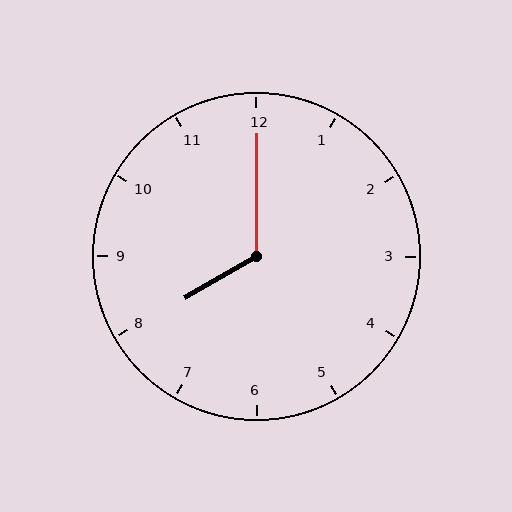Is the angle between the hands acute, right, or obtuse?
It is obtuse.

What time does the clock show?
8:00.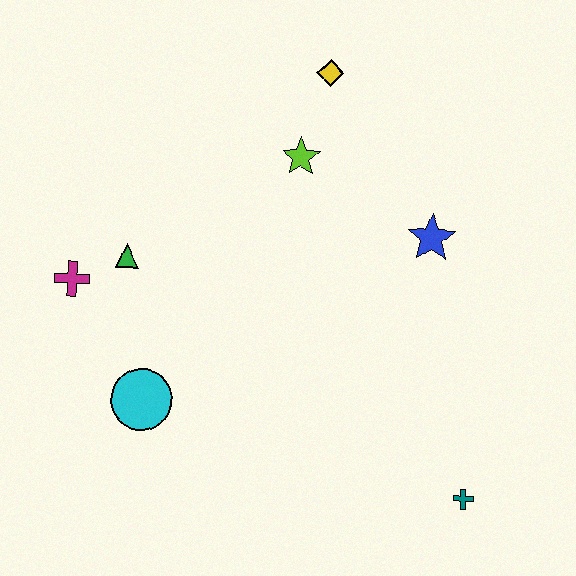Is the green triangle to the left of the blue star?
Yes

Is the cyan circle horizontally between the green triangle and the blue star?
Yes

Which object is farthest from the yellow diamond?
The teal cross is farthest from the yellow diamond.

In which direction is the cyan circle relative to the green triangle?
The cyan circle is below the green triangle.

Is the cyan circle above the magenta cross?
No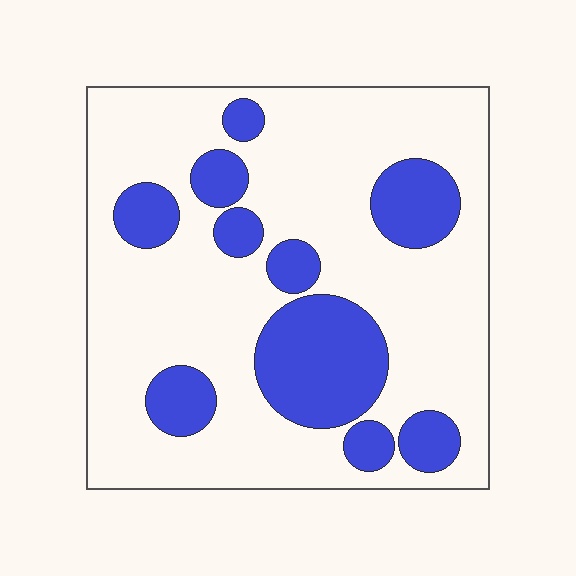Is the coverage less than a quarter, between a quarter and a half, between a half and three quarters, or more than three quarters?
Between a quarter and a half.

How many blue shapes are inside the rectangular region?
10.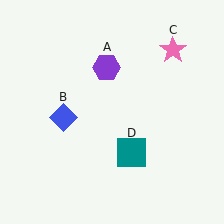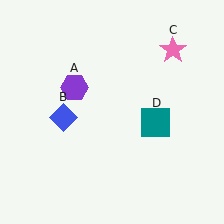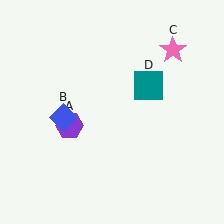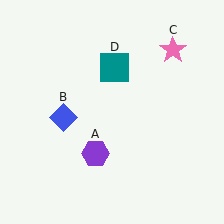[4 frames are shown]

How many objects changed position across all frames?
2 objects changed position: purple hexagon (object A), teal square (object D).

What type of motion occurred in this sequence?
The purple hexagon (object A), teal square (object D) rotated counterclockwise around the center of the scene.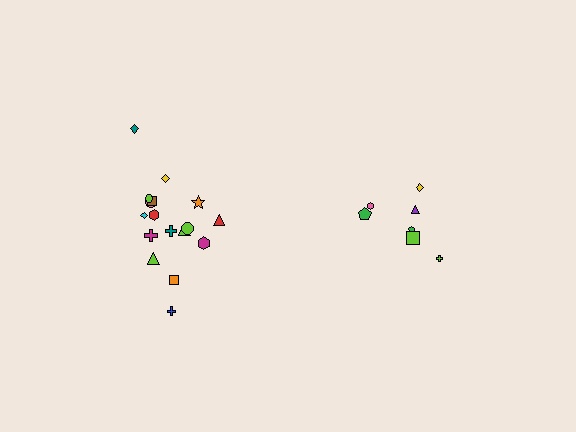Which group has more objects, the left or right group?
The left group.